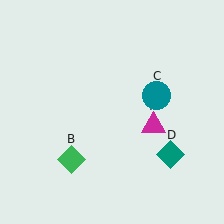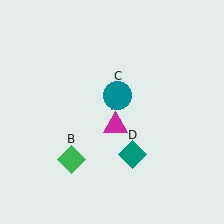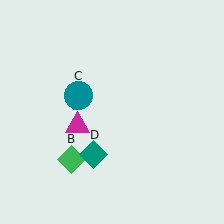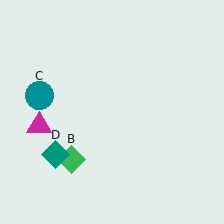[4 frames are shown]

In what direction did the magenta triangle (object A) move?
The magenta triangle (object A) moved left.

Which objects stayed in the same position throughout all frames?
Green diamond (object B) remained stationary.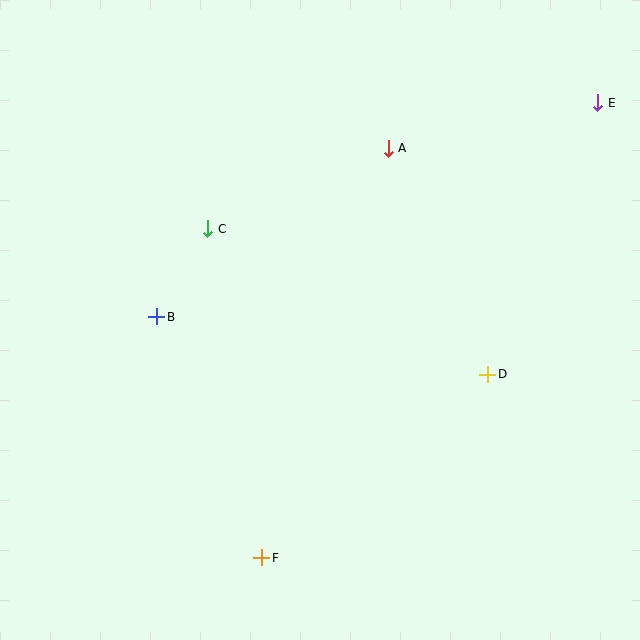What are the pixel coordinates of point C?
Point C is at (208, 229).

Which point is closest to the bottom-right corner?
Point D is closest to the bottom-right corner.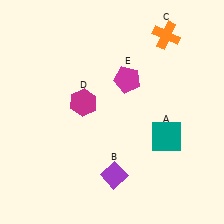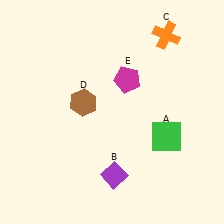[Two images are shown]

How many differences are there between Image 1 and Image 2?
There are 2 differences between the two images.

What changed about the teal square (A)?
In Image 1, A is teal. In Image 2, it changed to green.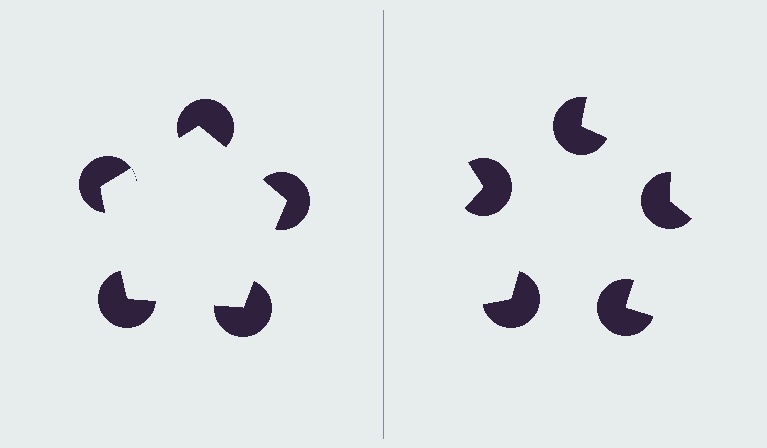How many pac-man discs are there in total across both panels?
10 — 5 on each side.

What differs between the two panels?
The pac-man discs are positioned identically on both sides; only the wedge orientations differ. On the left they align to a pentagon; on the right they are misaligned.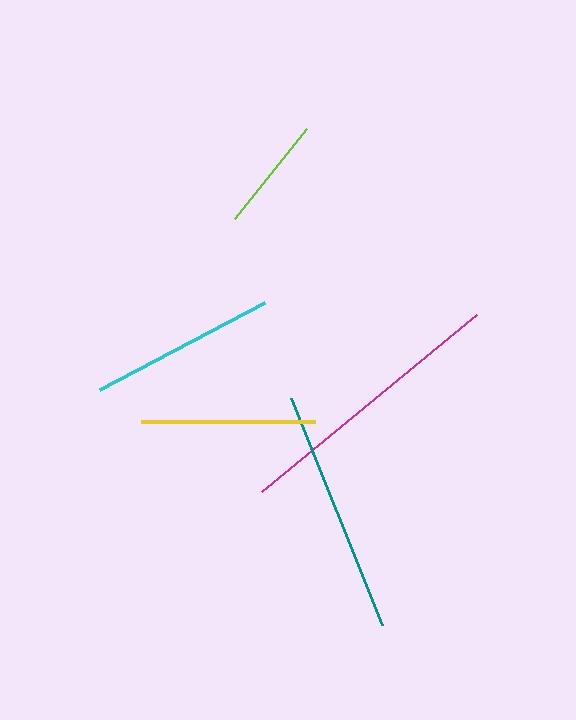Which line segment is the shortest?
The lime line is the shortest at approximately 116 pixels.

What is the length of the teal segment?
The teal segment is approximately 245 pixels long.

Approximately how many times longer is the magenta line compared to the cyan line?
The magenta line is approximately 1.5 times the length of the cyan line.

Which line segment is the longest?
The magenta line is the longest at approximately 278 pixels.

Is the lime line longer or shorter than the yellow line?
The yellow line is longer than the lime line.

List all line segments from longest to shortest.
From longest to shortest: magenta, teal, cyan, yellow, lime.